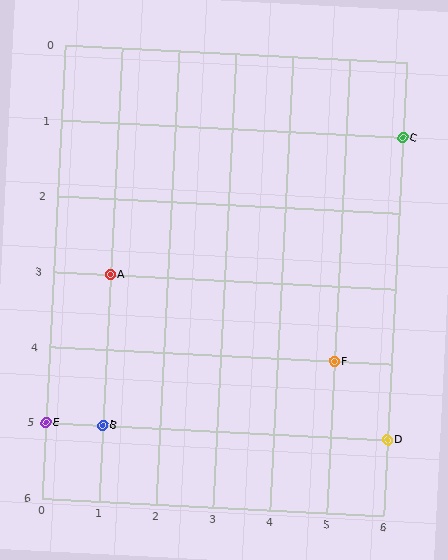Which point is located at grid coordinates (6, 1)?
Point C is at (6, 1).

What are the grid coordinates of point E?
Point E is at grid coordinates (0, 5).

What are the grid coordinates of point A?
Point A is at grid coordinates (1, 3).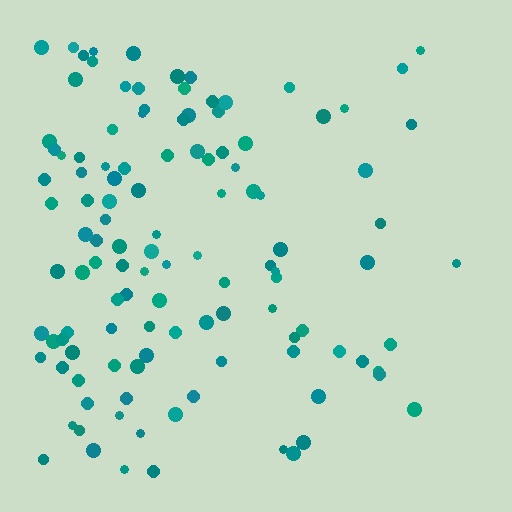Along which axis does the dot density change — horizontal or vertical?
Horizontal.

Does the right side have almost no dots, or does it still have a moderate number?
Still a moderate number, just noticeably fewer than the left.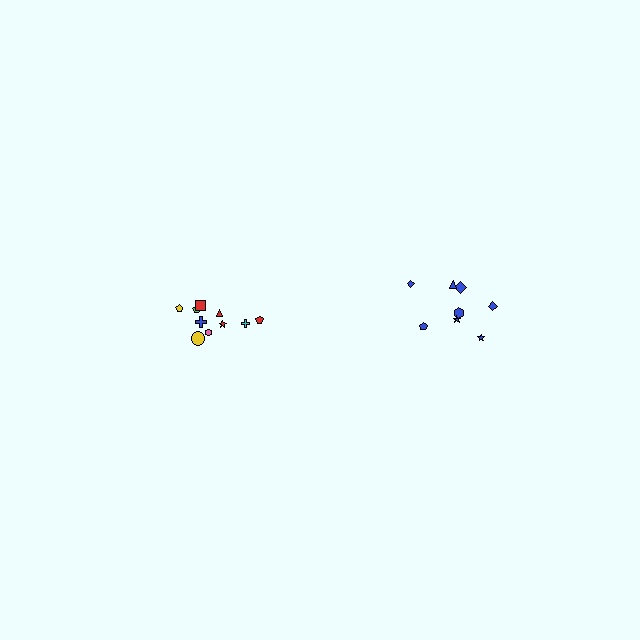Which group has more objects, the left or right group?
The left group.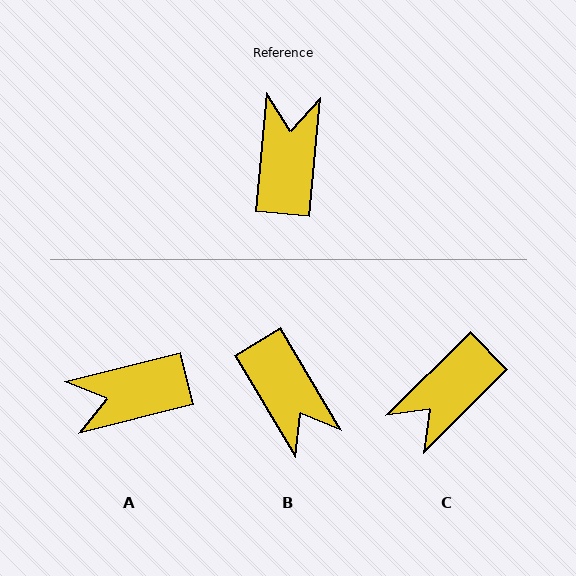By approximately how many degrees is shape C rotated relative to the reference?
Approximately 140 degrees counter-clockwise.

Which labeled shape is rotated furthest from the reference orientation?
B, about 144 degrees away.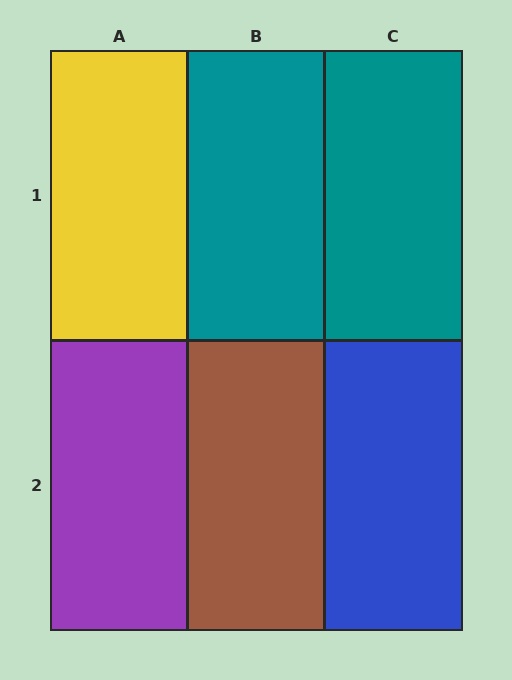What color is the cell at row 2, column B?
Brown.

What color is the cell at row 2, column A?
Purple.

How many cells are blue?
1 cell is blue.